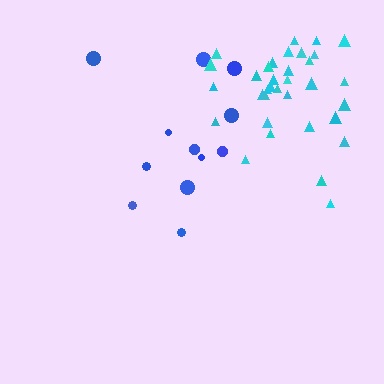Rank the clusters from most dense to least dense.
cyan, blue.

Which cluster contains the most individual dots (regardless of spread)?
Cyan (34).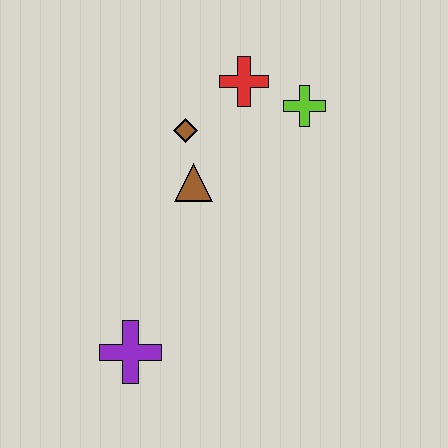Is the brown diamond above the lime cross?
No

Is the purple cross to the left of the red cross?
Yes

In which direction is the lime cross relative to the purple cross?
The lime cross is above the purple cross.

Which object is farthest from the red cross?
The purple cross is farthest from the red cross.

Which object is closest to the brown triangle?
The brown diamond is closest to the brown triangle.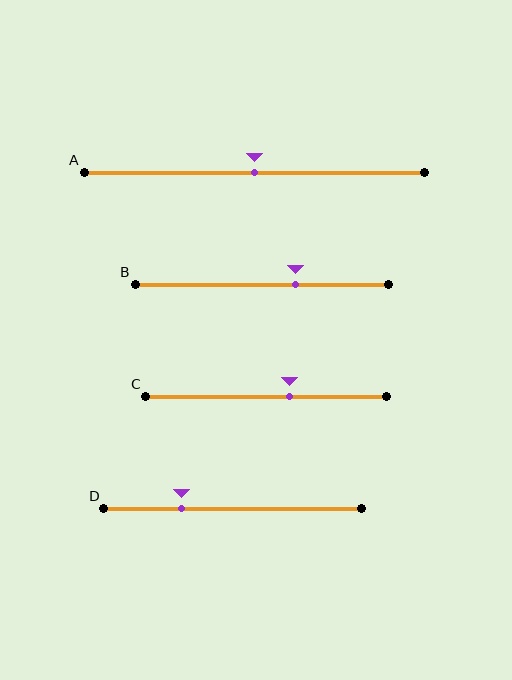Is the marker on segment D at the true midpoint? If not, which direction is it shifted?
No, the marker on segment D is shifted to the left by about 20% of the segment length.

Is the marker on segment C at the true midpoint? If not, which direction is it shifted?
No, the marker on segment C is shifted to the right by about 10% of the segment length.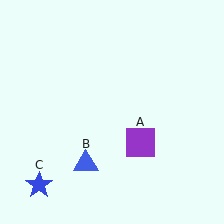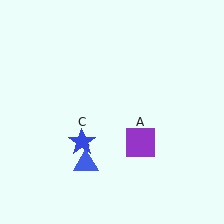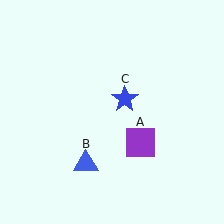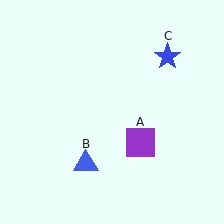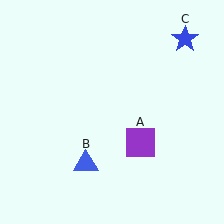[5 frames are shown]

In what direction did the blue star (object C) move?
The blue star (object C) moved up and to the right.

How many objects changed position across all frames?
1 object changed position: blue star (object C).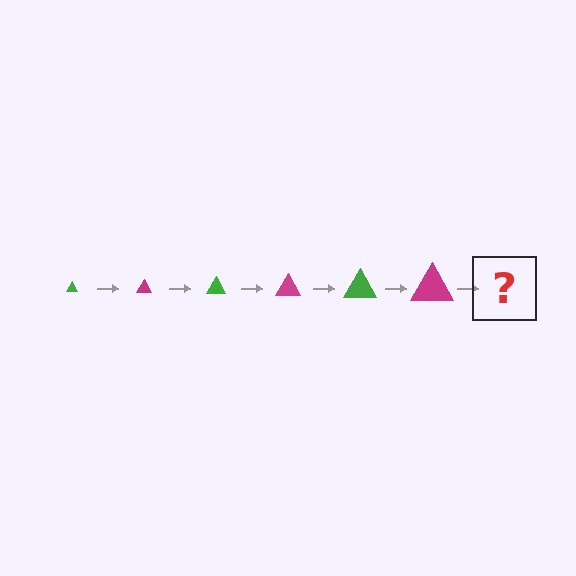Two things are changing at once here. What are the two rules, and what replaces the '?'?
The two rules are that the triangle grows larger each step and the color cycles through green and magenta. The '?' should be a green triangle, larger than the previous one.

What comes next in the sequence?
The next element should be a green triangle, larger than the previous one.